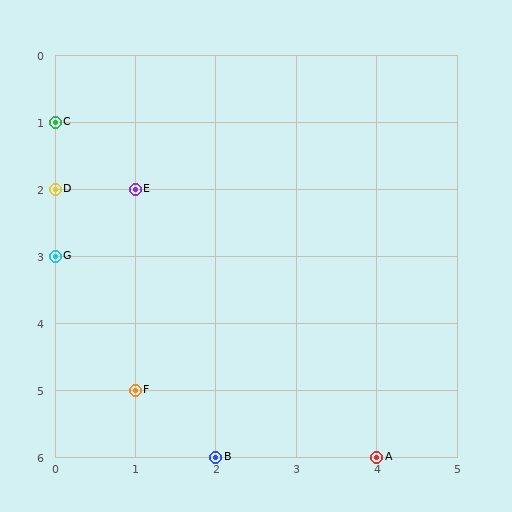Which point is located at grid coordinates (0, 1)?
Point C is at (0, 1).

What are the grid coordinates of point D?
Point D is at grid coordinates (0, 2).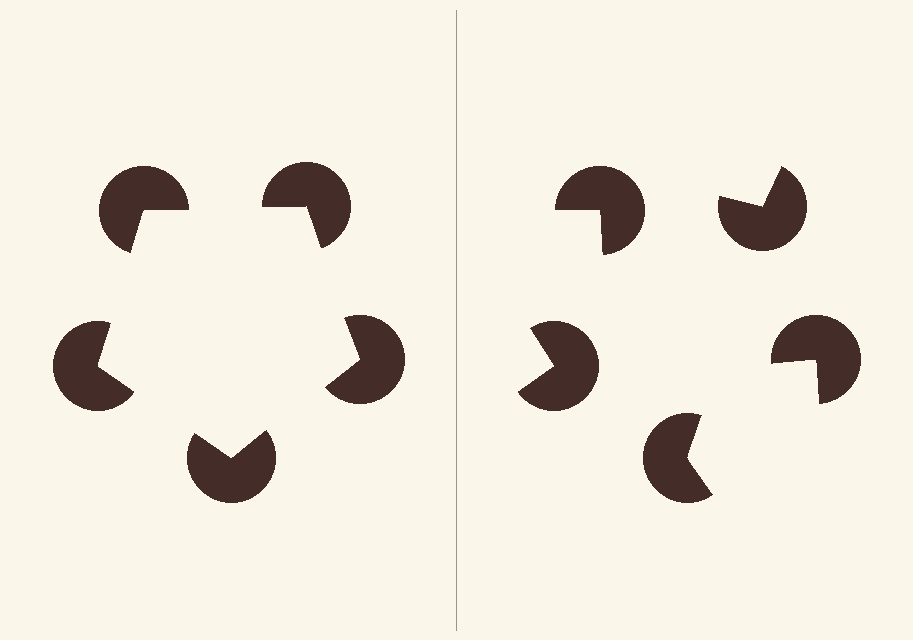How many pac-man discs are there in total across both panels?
10 — 5 on each side.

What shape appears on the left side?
An illusory pentagon.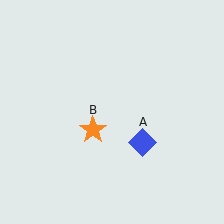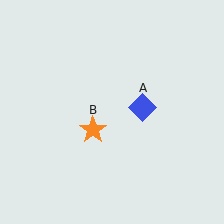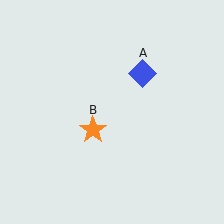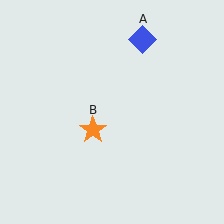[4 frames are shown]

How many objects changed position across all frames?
1 object changed position: blue diamond (object A).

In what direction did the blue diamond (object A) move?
The blue diamond (object A) moved up.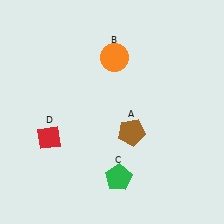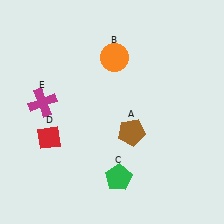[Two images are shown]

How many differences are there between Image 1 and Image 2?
There is 1 difference between the two images.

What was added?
A magenta cross (E) was added in Image 2.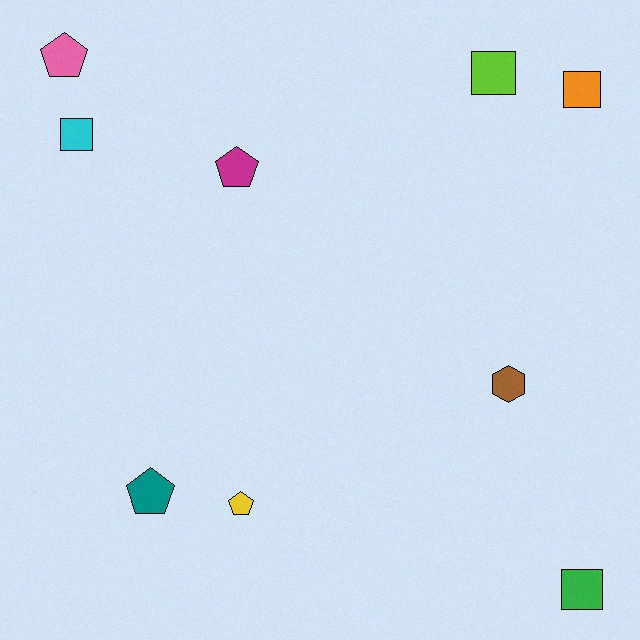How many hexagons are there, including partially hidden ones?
There is 1 hexagon.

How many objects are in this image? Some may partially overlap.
There are 9 objects.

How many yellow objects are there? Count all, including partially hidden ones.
There is 1 yellow object.